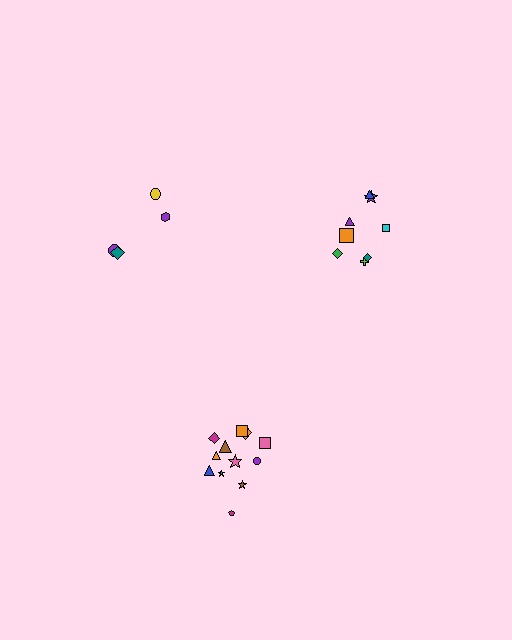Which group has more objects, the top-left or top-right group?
The top-right group.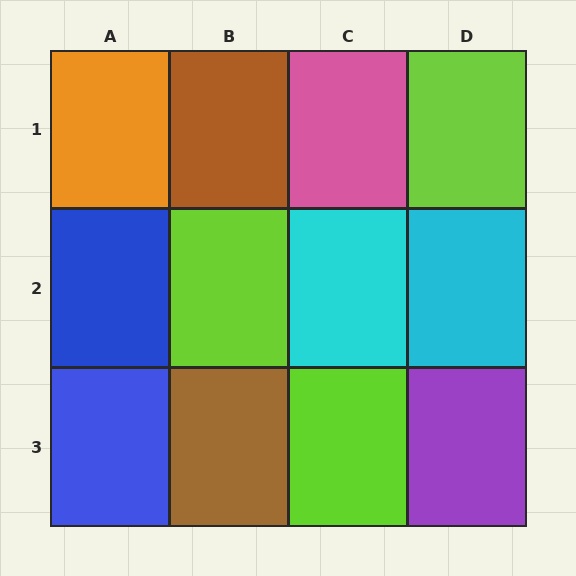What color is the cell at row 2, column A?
Blue.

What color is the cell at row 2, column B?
Lime.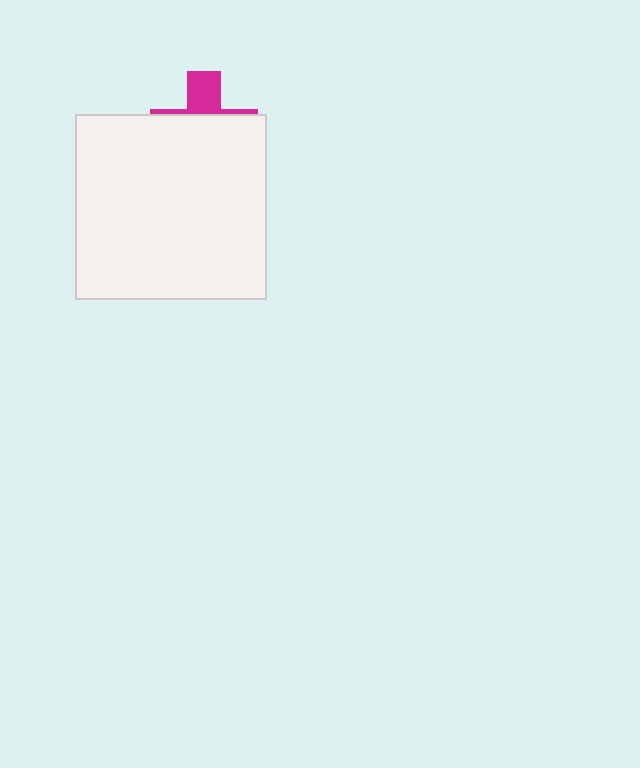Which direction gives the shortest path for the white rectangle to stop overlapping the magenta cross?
Moving down gives the shortest separation.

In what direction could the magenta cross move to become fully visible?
The magenta cross could move up. That would shift it out from behind the white rectangle entirely.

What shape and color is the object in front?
The object in front is a white rectangle.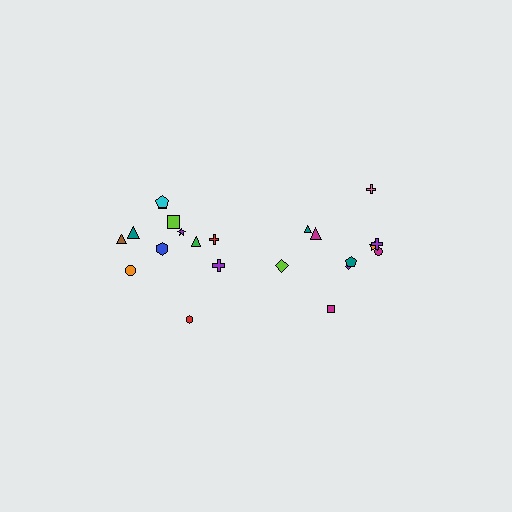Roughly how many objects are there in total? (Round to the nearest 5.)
Roughly 20 objects in total.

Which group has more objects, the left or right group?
The left group.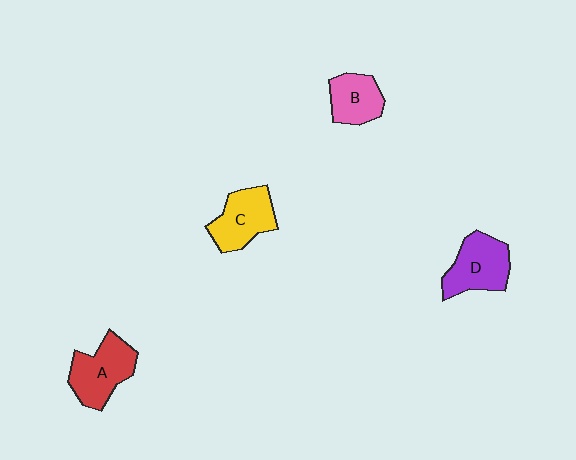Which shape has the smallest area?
Shape B (pink).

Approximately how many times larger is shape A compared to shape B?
Approximately 1.4 times.